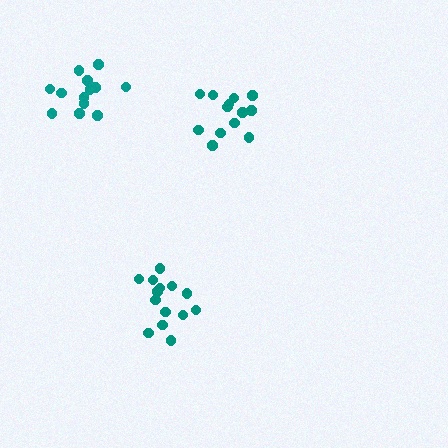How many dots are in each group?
Group 1: 14 dots, Group 2: 13 dots, Group 3: 13 dots (40 total).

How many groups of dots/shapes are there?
There are 3 groups.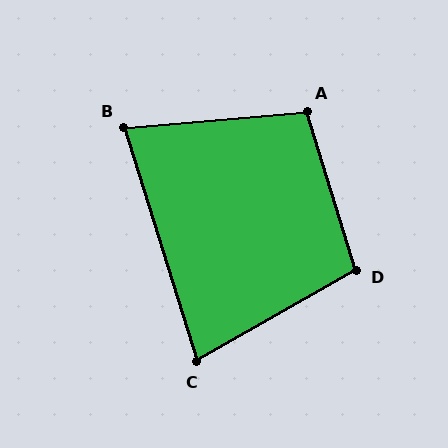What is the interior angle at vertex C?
Approximately 78 degrees (acute).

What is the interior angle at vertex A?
Approximately 102 degrees (obtuse).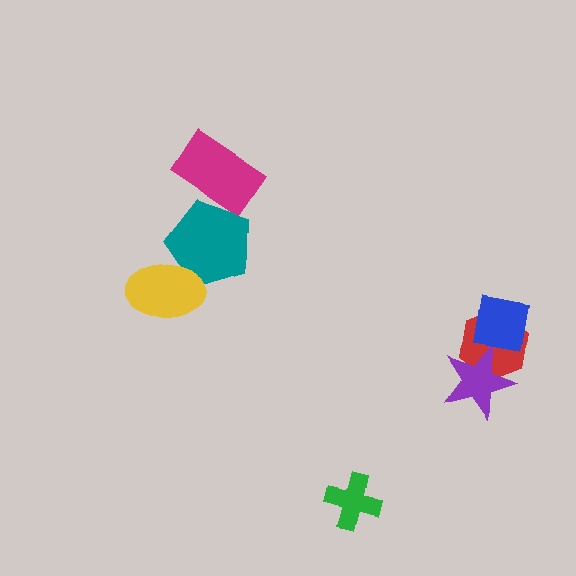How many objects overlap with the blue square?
2 objects overlap with the blue square.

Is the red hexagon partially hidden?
Yes, it is partially covered by another shape.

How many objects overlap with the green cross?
0 objects overlap with the green cross.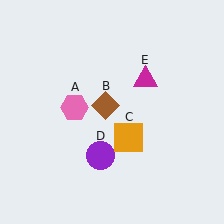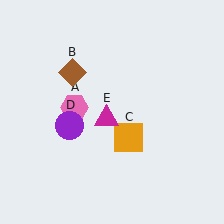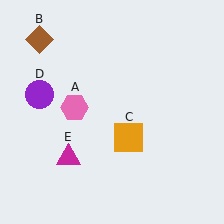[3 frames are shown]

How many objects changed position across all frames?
3 objects changed position: brown diamond (object B), purple circle (object D), magenta triangle (object E).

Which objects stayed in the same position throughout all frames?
Pink hexagon (object A) and orange square (object C) remained stationary.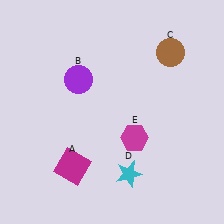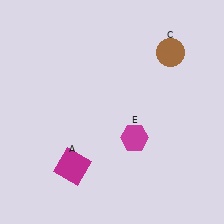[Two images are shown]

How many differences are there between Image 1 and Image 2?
There are 2 differences between the two images.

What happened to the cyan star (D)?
The cyan star (D) was removed in Image 2. It was in the bottom-right area of Image 1.